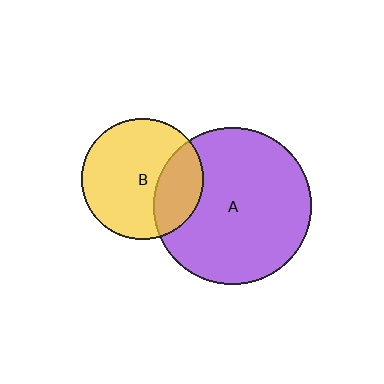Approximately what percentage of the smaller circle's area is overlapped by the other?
Approximately 30%.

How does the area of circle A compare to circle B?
Approximately 1.7 times.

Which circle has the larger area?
Circle A (purple).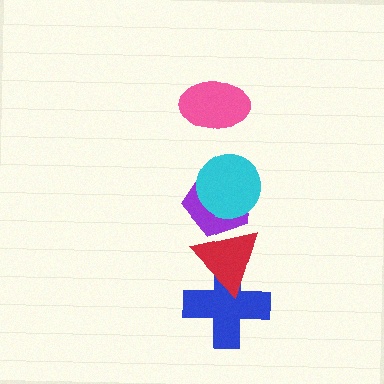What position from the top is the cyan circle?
The cyan circle is 2nd from the top.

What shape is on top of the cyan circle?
The pink ellipse is on top of the cyan circle.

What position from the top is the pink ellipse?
The pink ellipse is 1st from the top.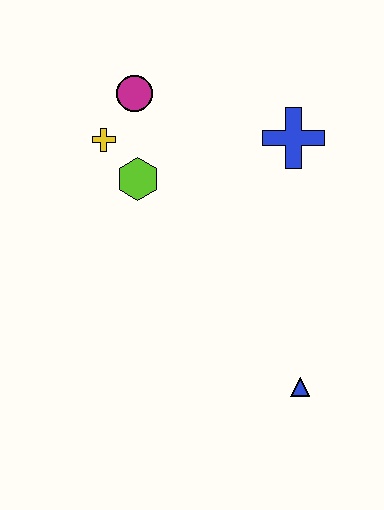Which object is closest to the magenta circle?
The yellow cross is closest to the magenta circle.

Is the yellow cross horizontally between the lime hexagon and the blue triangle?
No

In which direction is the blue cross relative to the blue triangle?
The blue cross is above the blue triangle.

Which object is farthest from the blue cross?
The blue triangle is farthest from the blue cross.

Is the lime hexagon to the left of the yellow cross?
No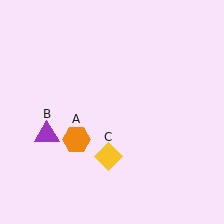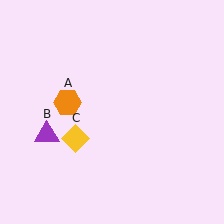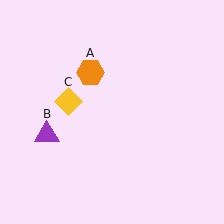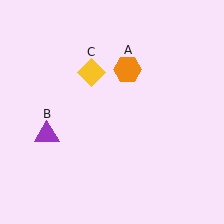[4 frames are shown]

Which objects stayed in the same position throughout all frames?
Purple triangle (object B) remained stationary.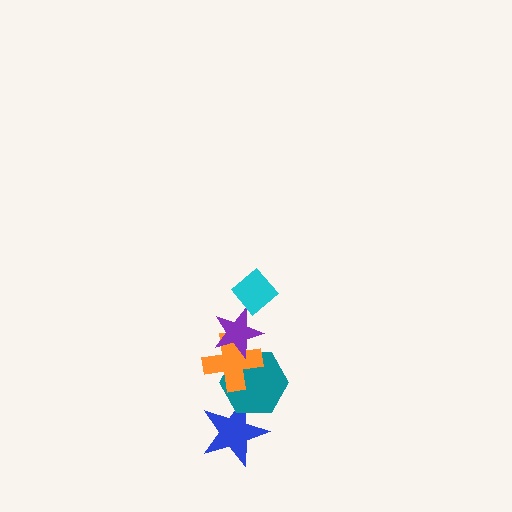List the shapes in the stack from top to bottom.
From top to bottom: the cyan diamond, the purple star, the orange cross, the teal hexagon, the blue star.